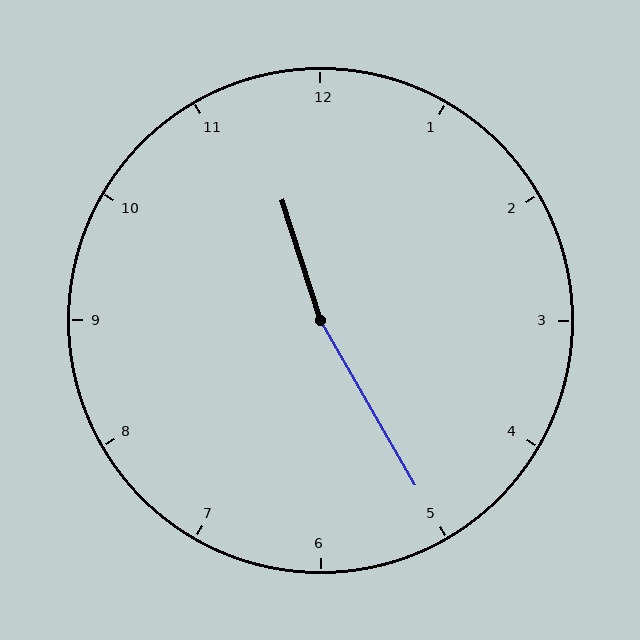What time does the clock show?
11:25.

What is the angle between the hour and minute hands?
Approximately 168 degrees.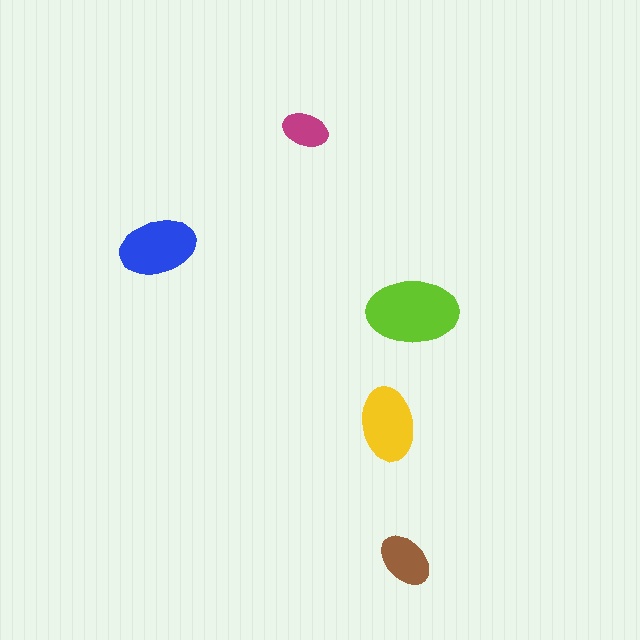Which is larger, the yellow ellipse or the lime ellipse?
The lime one.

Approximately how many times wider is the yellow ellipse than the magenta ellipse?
About 1.5 times wider.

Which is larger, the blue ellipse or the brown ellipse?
The blue one.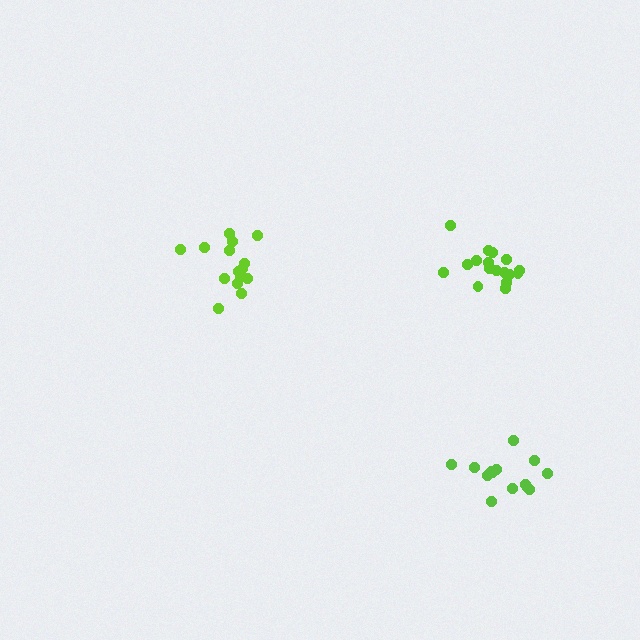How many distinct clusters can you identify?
There are 3 distinct clusters.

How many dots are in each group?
Group 1: 17 dots, Group 2: 15 dots, Group 3: 14 dots (46 total).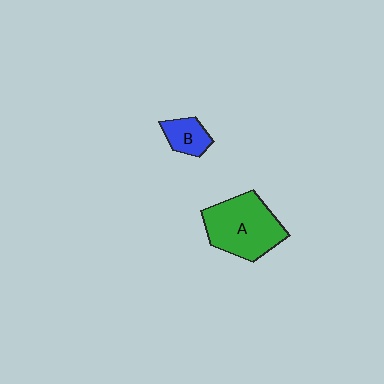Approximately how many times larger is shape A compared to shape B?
Approximately 2.8 times.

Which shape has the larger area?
Shape A (green).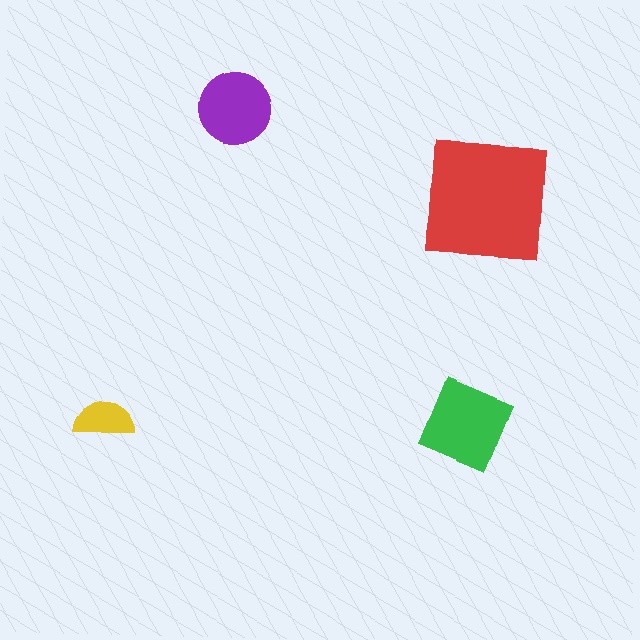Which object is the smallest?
The yellow semicircle.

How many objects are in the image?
There are 4 objects in the image.